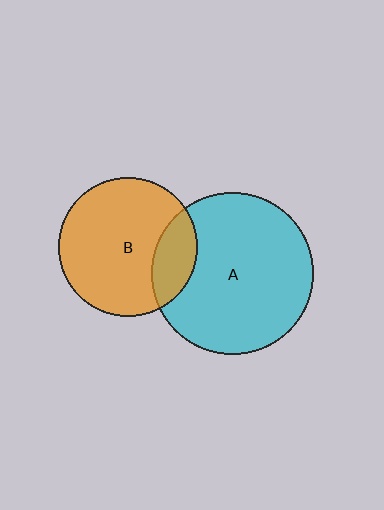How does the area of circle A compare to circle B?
Approximately 1.4 times.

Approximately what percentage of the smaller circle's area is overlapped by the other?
Approximately 20%.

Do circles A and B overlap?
Yes.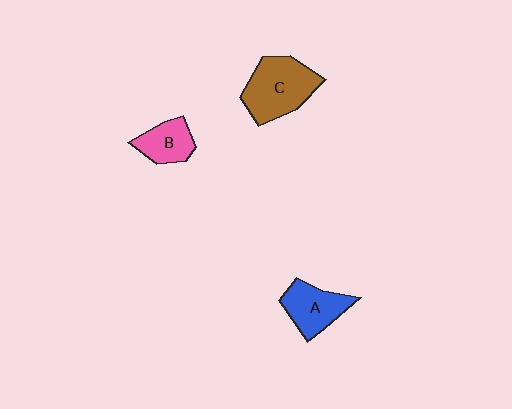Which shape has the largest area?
Shape C (brown).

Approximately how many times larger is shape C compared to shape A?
Approximately 1.4 times.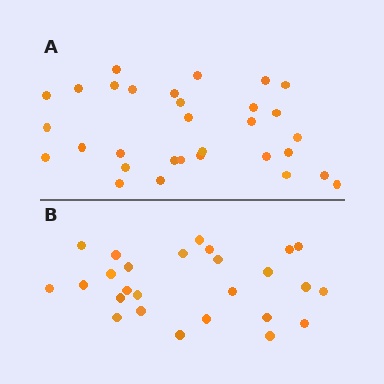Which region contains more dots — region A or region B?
Region A (the top region) has more dots.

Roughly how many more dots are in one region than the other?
Region A has about 5 more dots than region B.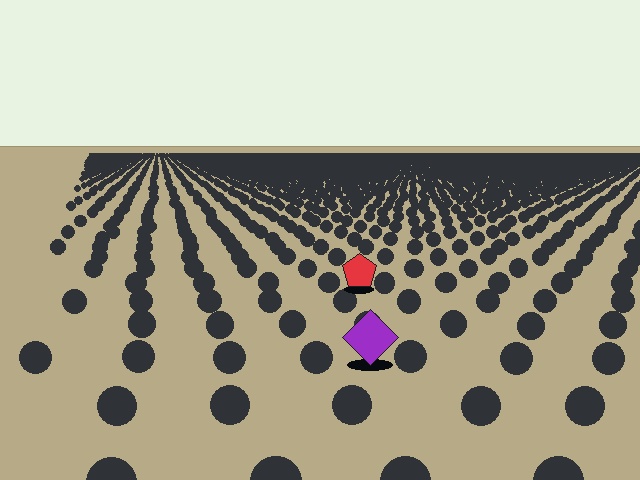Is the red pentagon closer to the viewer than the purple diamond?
No. The purple diamond is closer — you can tell from the texture gradient: the ground texture is coarser near it.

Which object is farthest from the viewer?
The red pentagon is farthest from the viewer. It appears smaller and the ground texture around it is denser.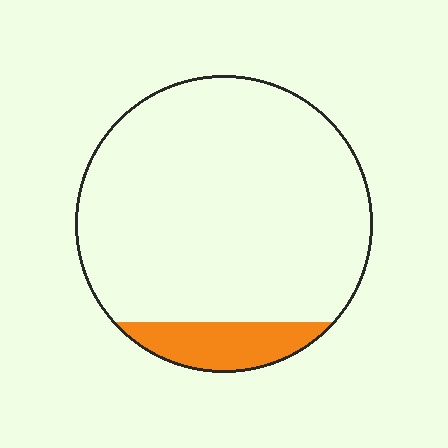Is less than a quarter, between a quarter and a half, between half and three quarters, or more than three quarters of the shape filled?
Less than a quarter.